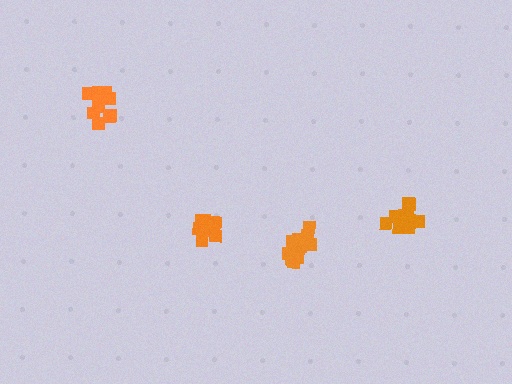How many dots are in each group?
Group 1: 13 dots, Group 2: 13 dots, Group 3: 16 dots, Group 4: 15 dots (57 total).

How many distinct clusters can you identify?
There are 4 distinct clusters.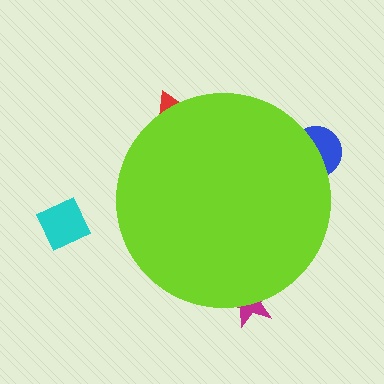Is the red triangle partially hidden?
Yes, the red triangle is partially hidden behind the lime circle.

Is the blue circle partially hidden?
Yes, the blue circle is partially hidden behind the lime circle.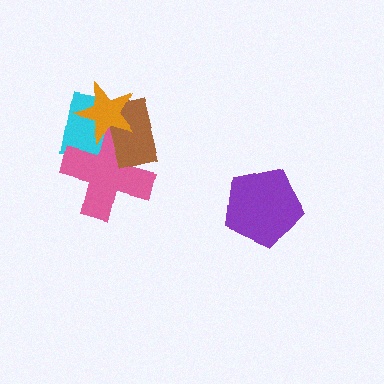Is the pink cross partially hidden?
Yes, it is partially covered by another shape.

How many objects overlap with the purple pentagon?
0 objects overlap with the purple pentagon.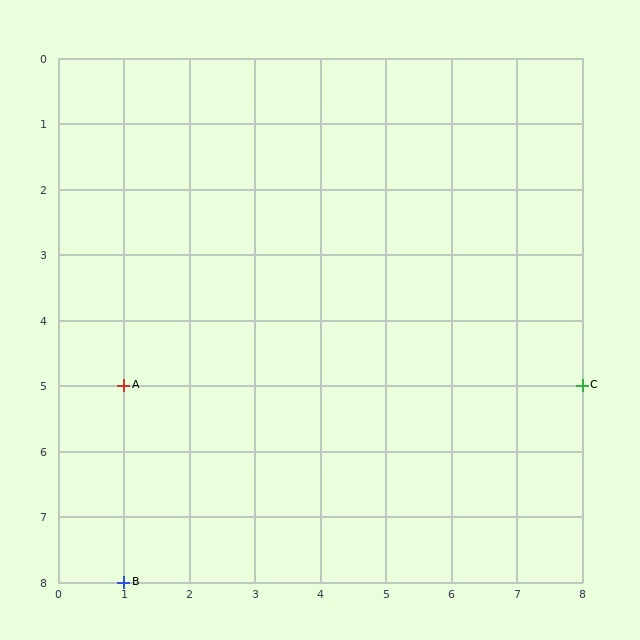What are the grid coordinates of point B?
Point B is at grid coordinates (1, 8).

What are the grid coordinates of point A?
Point A is at grid coordinates (1, 5).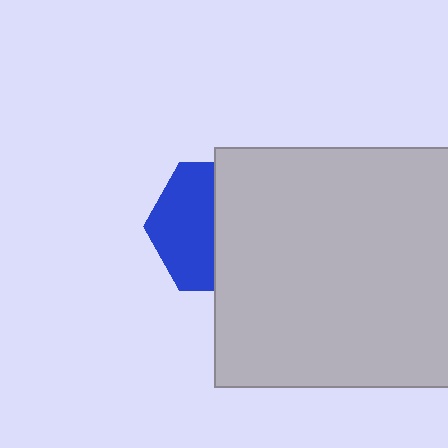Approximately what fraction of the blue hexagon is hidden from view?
Roughly 53% of the blue hexagon is hidden behind the light gray rectangle.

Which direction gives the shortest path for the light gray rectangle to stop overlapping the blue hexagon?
Moving right gives the shortest separation.